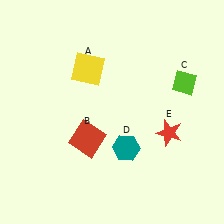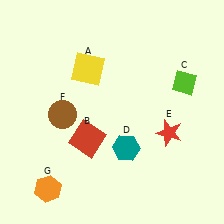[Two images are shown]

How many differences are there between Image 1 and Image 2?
There are 2 differences between the two images.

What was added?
A brown circle (F), an orange hexagon (G) were added in Image 2.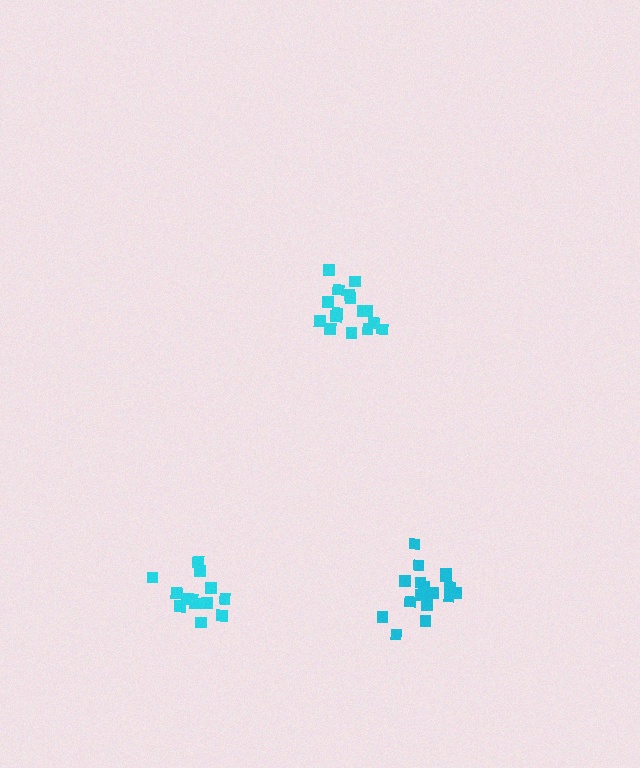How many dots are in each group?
Group 1: 16 dots, Group 2: 17 dots, Group 3: 13 dots (46 total).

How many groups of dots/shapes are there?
There are 3 groups.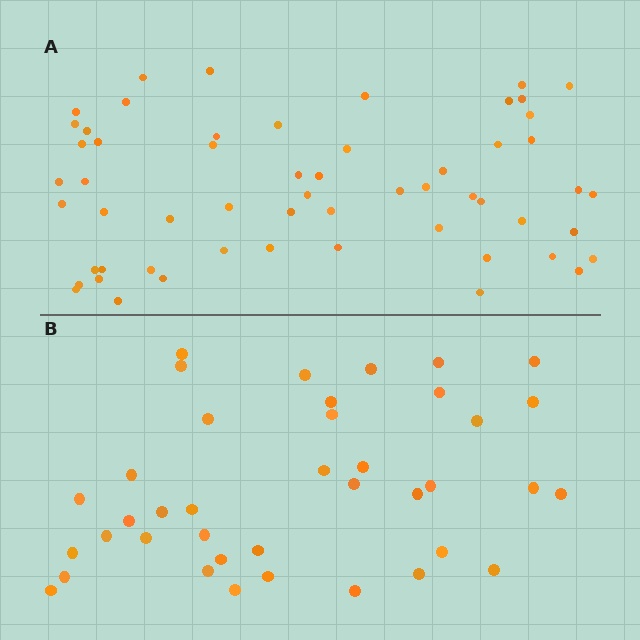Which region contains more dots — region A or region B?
Region A (the top region) has more dots.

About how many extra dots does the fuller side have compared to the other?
Region A has approximately 20 more dots than region B.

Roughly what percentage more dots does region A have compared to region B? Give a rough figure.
About 45% more.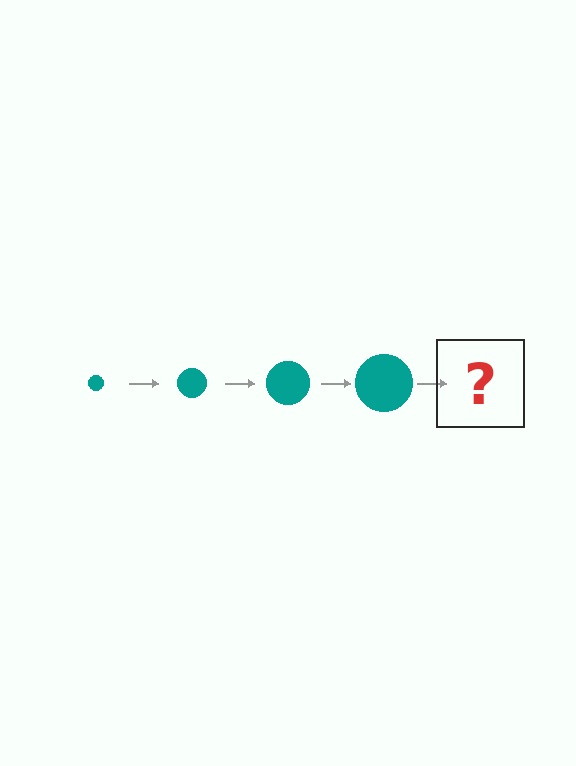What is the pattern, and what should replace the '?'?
The pattern is that the circle gets progressively larger each step. The '?' should be a teal circle, larger than the previous one.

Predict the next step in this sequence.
The next step is a teal circle, larger than the previous one.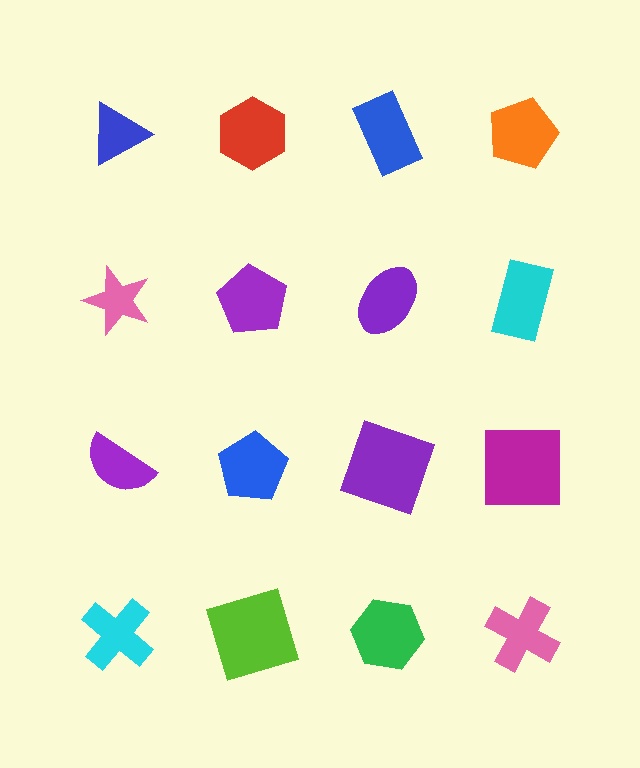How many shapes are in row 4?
4 shapes.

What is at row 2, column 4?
A cyan rectangle.